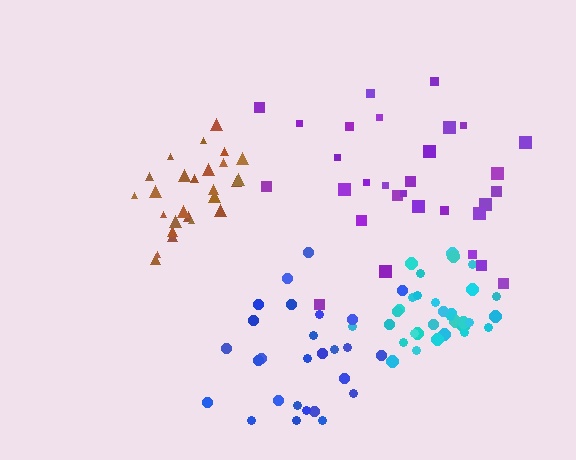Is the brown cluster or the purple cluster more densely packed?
Brown.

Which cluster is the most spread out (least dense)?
Purple.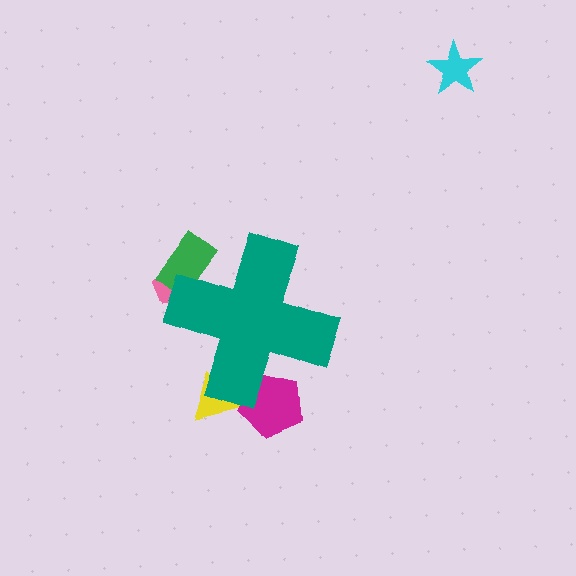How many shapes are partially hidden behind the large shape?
4 shapes are partially hidden.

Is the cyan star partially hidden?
No, the cyan star is fully visible.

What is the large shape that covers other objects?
A teal cross.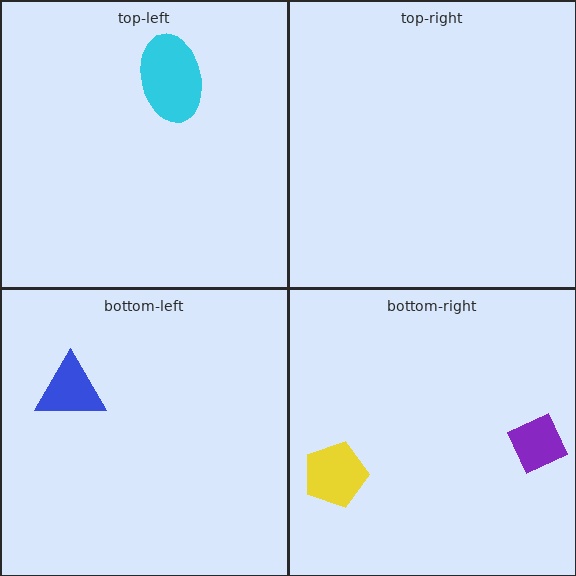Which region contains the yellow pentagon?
The bottom-right region.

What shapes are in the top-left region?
The cyan ellipse.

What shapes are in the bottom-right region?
The purple diamond, the yellow pentagon.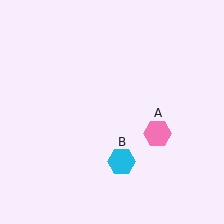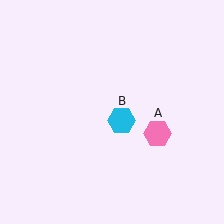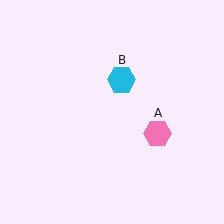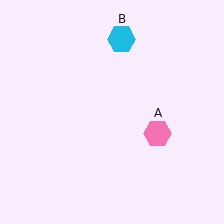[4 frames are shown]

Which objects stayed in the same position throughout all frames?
Pink hexagon (object A) remained stationary.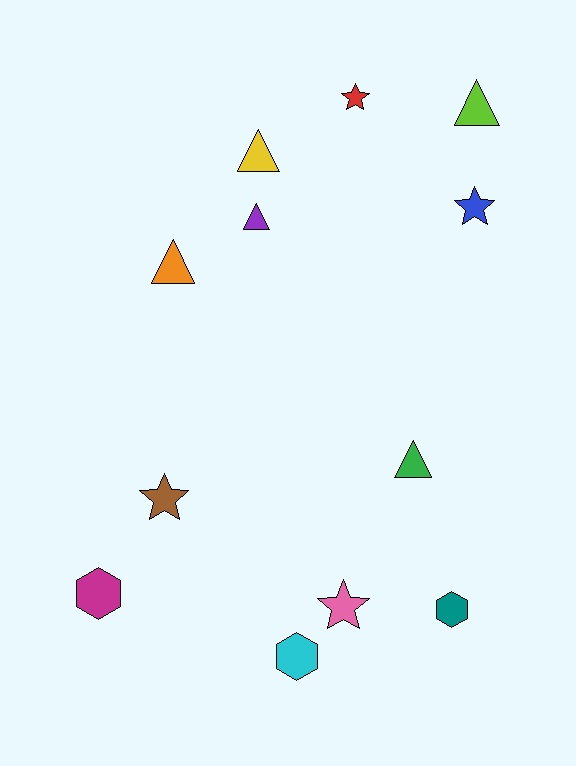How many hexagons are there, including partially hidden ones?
There are 3 hexagons.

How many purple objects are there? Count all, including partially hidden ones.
There is 1 purple object.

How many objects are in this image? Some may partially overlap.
There are 12 objects.